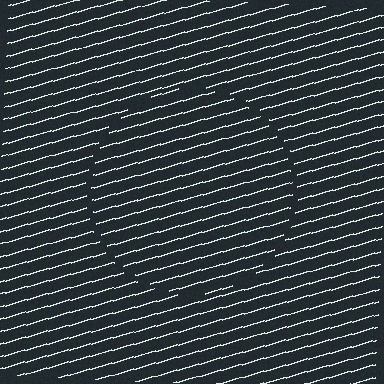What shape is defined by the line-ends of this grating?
An illusory circle. The interior of the shape contains the same grating, shifted by half a period — the contour is defined by the phase discontinuity where line-ends from the inner and outer gratings abut.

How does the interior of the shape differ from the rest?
The interior of the shape contains the same grating, shifted by half a period — the contour is defined by the phase discontinuity where line-ends from the inner and outer gratings abut.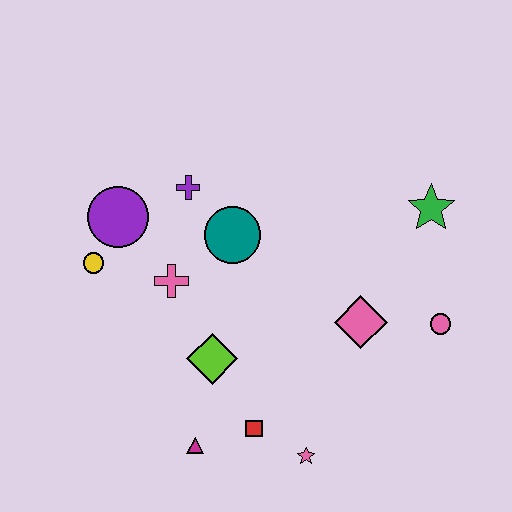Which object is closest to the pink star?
The red square is closest to the pink star.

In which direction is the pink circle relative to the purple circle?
The pink circle is to the right of the purple circle.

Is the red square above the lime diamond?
No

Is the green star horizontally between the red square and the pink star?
No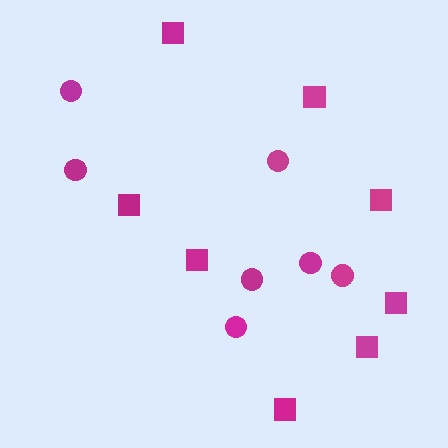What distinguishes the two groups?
There are 2 groups: one group of circles (7) and one group of squares (8).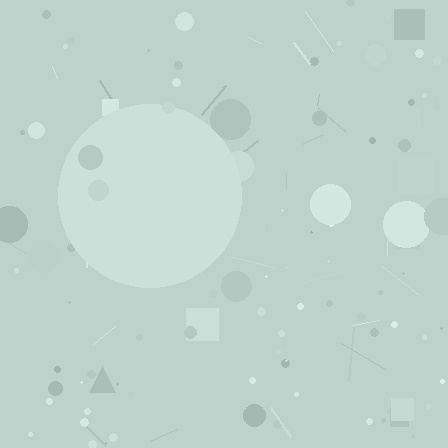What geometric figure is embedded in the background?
A circle is embedded in the background.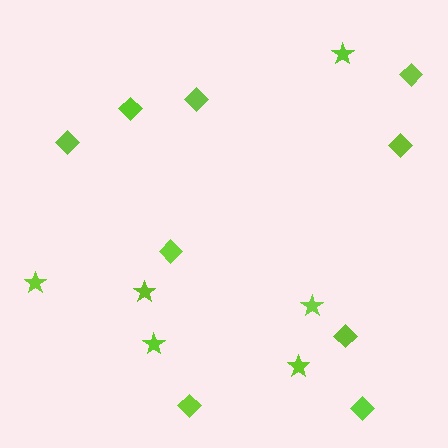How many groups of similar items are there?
There are 2 groups: one group of diamonds (9) and one group of stars (6).